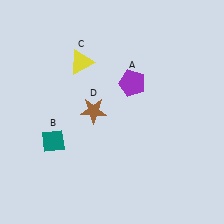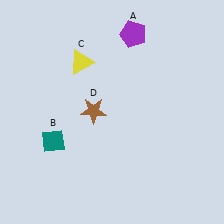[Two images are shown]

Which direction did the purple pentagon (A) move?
The purple pentagon (A) moved up.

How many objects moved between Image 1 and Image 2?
1 object moved between the two images.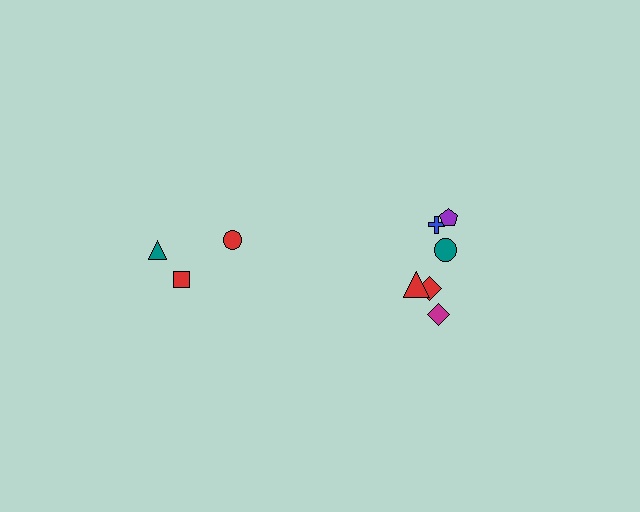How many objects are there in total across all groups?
There are 9 objects.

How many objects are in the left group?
There are 3 objects.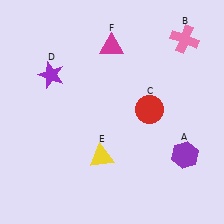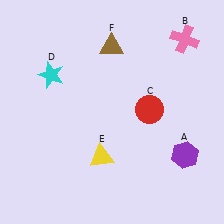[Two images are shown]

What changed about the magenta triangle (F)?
In Image 1, F is magenta. In Image 2, it changed to brown.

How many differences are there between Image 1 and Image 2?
There are 2 differences between the two images.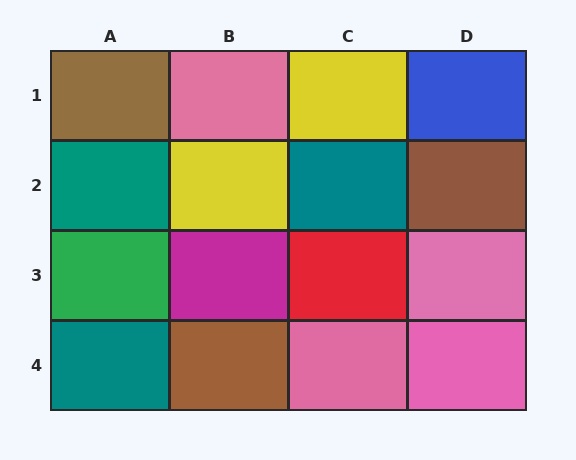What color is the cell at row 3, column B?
Magenta.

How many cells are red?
1 cell is red.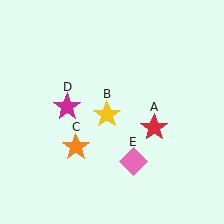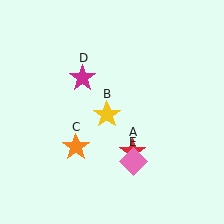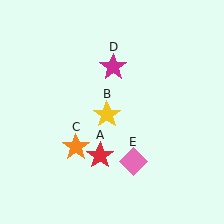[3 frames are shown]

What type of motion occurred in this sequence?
The red star (object A), magenta star (object D) rotated clockwise around the center of the scene.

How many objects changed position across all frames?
2 objects changed position: red star (object A), magenta star (object D).